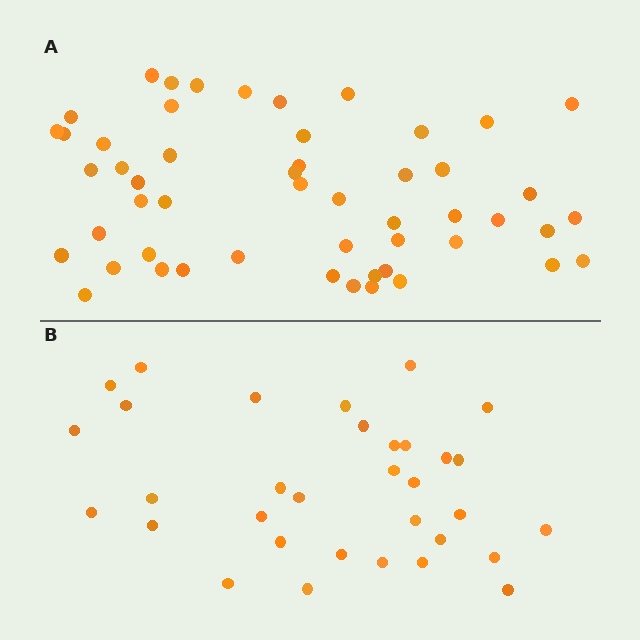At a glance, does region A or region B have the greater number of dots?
Region A (the top region) has more dots.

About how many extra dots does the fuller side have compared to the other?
Region A has approximately 20 more dots than region B.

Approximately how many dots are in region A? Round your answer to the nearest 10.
About 50 dots. (The exact count is 52, which rounds to 50.)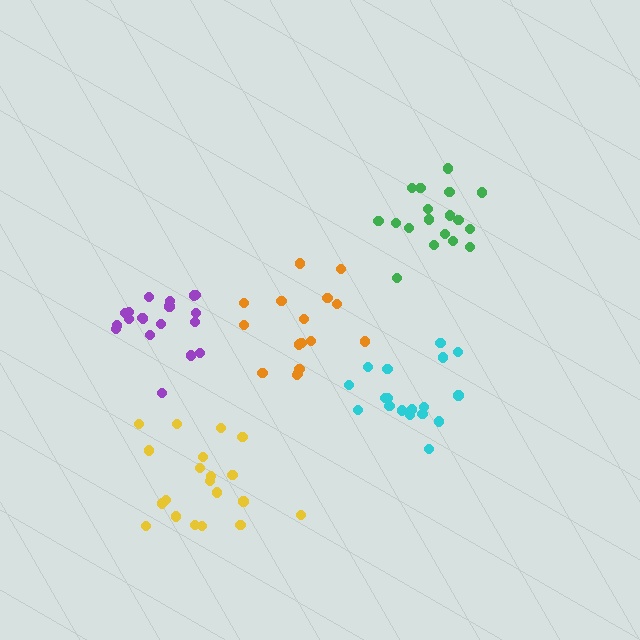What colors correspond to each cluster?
The clusters are colored: green, orange, yellow, cyan, purple.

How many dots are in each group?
Group 1: 18 dots, Group 2: 16 dots, Group 3: 20 dots, Group 4: 18 dots, Group 5: 19 dots (91 total).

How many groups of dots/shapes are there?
There are 5 groups.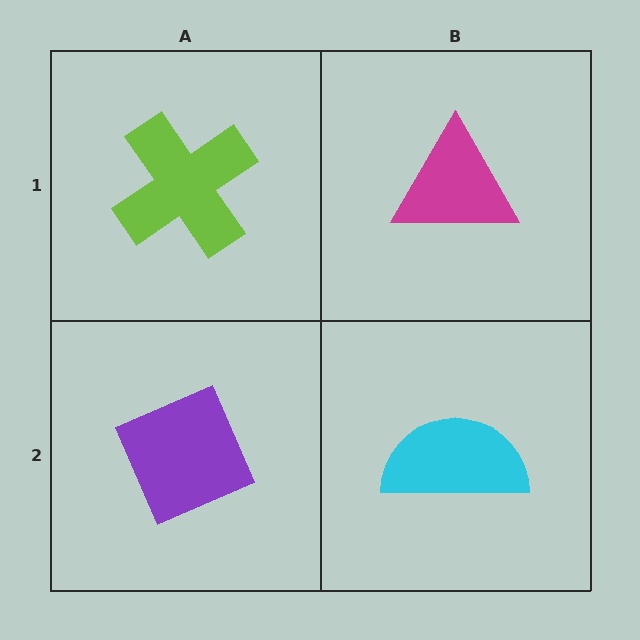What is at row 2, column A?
A purple diamond.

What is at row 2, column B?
A cyan semicircle.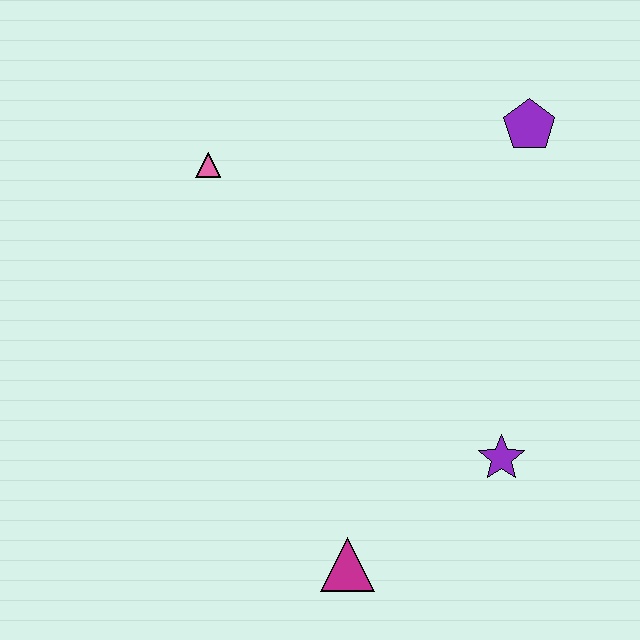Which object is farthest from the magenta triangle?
The purple pentagon is farthest from the magenta triangle.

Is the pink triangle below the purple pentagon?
Yes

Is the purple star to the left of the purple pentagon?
Yes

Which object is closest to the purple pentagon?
The pink triangle is closest to the purple pentagon.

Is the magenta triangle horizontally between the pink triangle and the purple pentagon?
Yes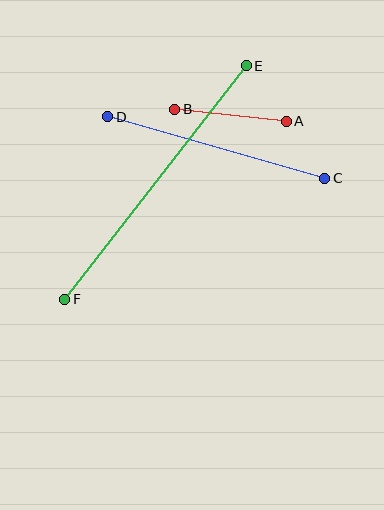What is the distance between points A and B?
The distance is approximately 112 pixels.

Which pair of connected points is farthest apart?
Points E and F are farthest apart.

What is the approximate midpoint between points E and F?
The midpoint is at approximately (155, 183) pixels.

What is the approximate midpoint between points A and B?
The midpoint is at approximately (230, 115) pixels.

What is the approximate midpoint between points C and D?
The midpoint is at approximately (216, 147) pixels.